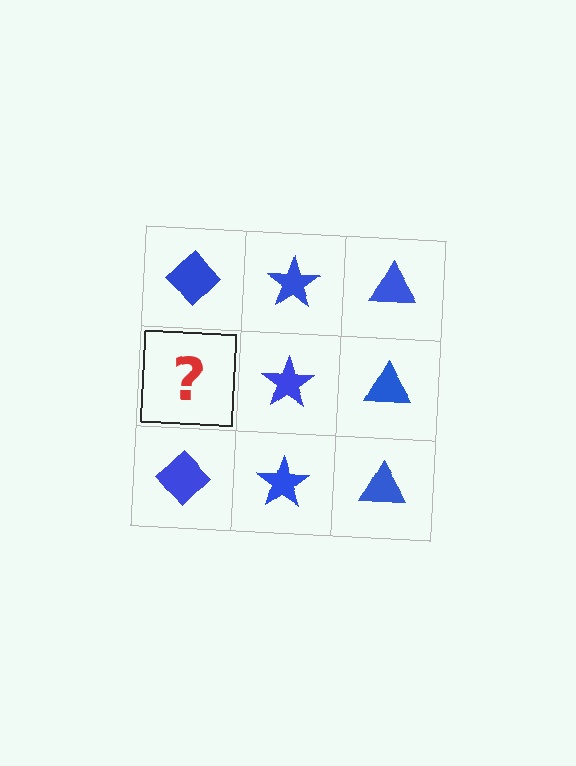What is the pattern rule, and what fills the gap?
The rule is that each column has a consistent shape. The gap should be filled with a blue diamond.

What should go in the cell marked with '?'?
The missing cell should contain a blue diamond.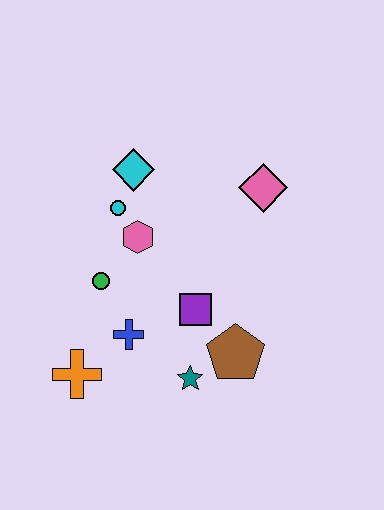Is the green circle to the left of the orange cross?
No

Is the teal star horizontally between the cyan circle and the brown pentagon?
Yes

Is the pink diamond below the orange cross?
No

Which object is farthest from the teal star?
The cyan diamond is farthest from the teal star.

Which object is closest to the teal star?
The brown pentagon is closest to the teal star.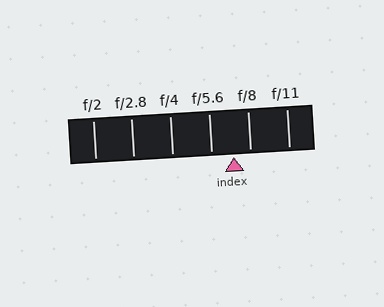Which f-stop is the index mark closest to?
The index mark is closest to f/8.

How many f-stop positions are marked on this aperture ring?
There are 6 f-stop positions marked.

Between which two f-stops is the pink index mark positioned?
The index mark is between f/5.6 and f/8.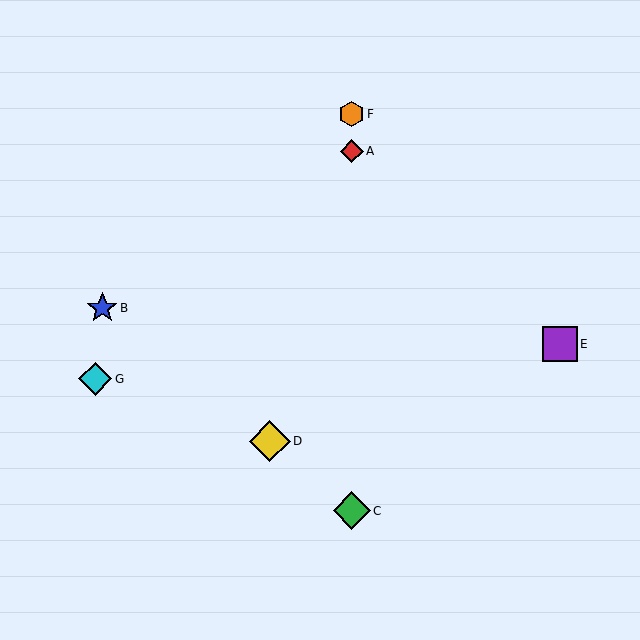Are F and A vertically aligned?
Yes, both are at x≈352.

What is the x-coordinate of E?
Object E is at x≈560.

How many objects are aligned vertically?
3 objects (A, C, F) are aligned vertically.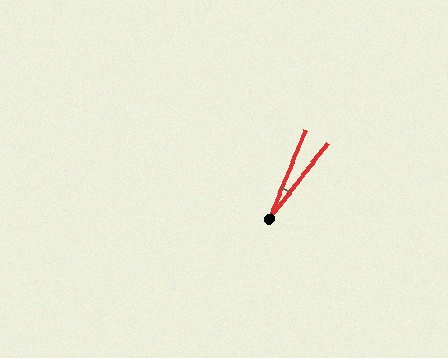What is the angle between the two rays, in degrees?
Approximately 16 degrees.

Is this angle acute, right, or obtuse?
It is acute.